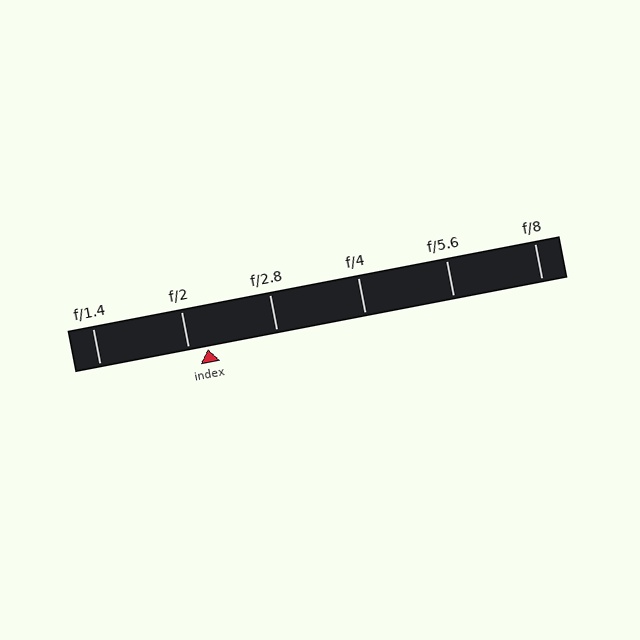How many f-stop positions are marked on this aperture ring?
There are 6 f-stop positions marked.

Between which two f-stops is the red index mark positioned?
The index mark is between f/2 and f/2.8.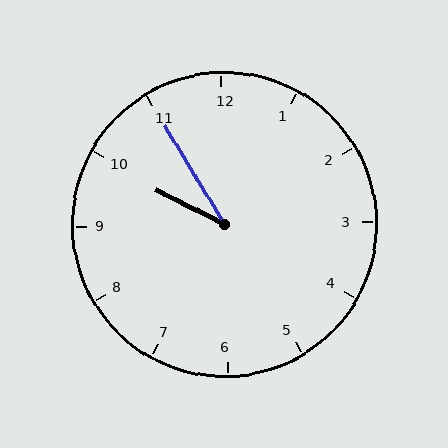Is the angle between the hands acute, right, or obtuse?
It is acute.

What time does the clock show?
9:55.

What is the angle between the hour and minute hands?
Approximately 32 degrees.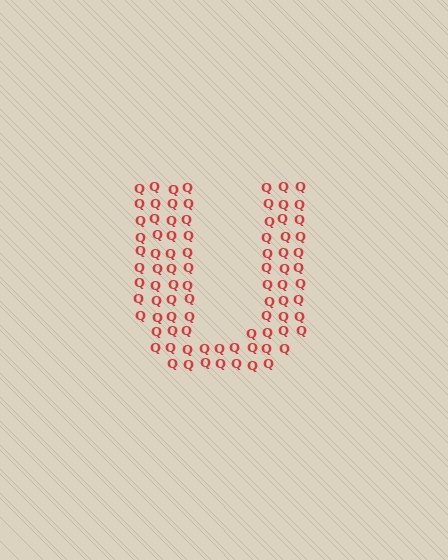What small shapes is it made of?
It is made of small letter Q's.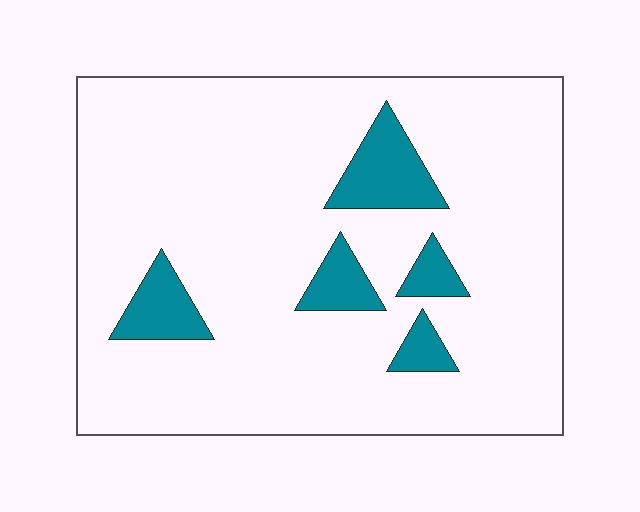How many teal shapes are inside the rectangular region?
5.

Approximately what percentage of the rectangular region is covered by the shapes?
Approximately 10%.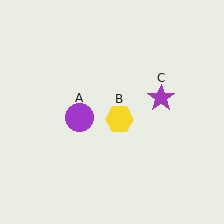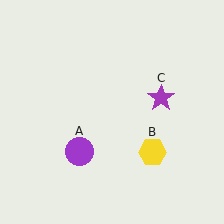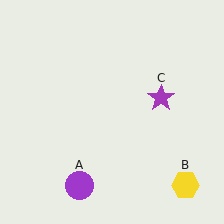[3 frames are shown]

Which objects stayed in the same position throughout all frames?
Purple star (object C) remained stationary.